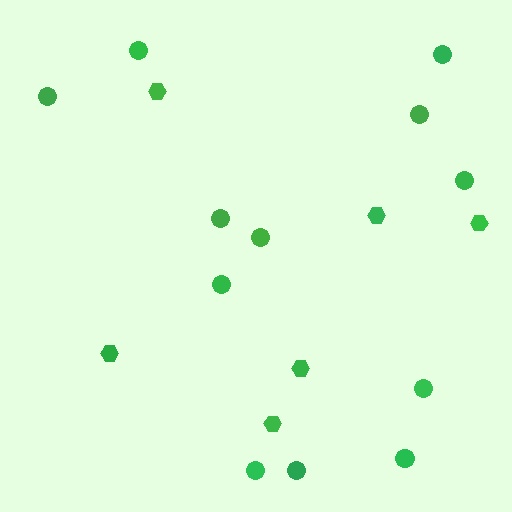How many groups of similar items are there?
There are 2 groups: one group of circles (12) and one group of hexagons (6).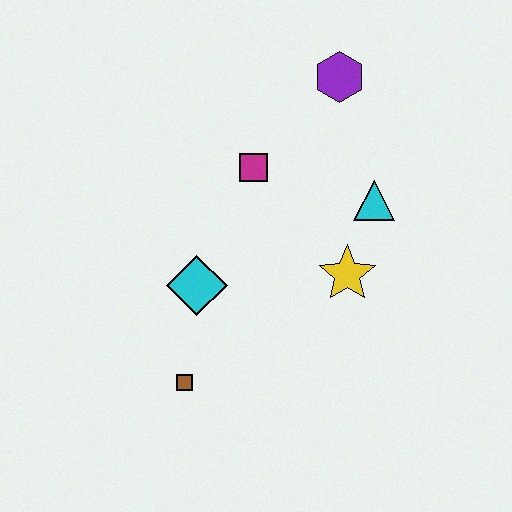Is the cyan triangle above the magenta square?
No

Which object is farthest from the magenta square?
The brown square is farthest from the magenta square.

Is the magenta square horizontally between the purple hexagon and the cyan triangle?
No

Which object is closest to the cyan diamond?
The brown square is closest to the cyan diamond.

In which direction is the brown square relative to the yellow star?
The brown square is to the left of the yellow star.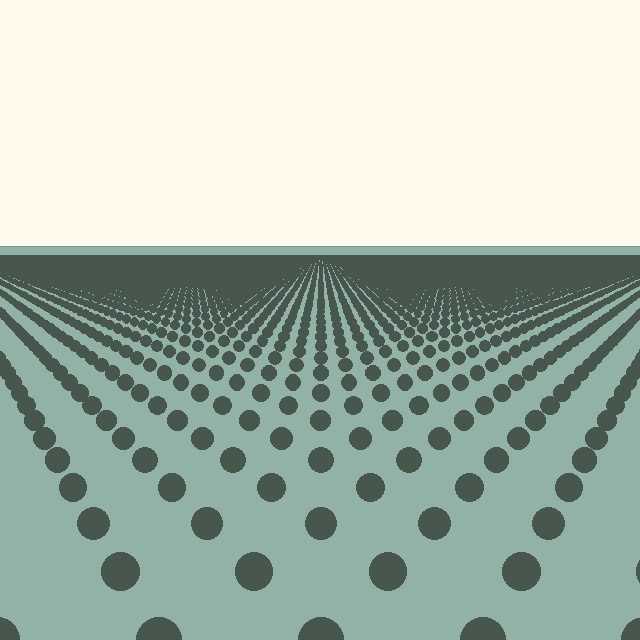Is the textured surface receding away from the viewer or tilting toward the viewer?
The surface is receding away from the viewer. Texture elements get smaller and denser toward the top.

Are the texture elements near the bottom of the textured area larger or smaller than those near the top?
Larger. Near the bottom, elements are closer to the viewer and appear at a bigger on-screen size.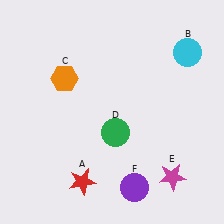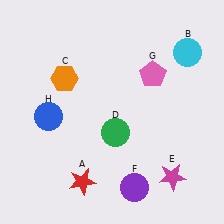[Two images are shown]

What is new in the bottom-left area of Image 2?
A blue circle (H) was added in the bottom-left area of Image 2.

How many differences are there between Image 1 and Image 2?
There are 2 differences between the two images.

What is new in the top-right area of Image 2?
A pink pentagon (G) was added in the top-right area of Image 2.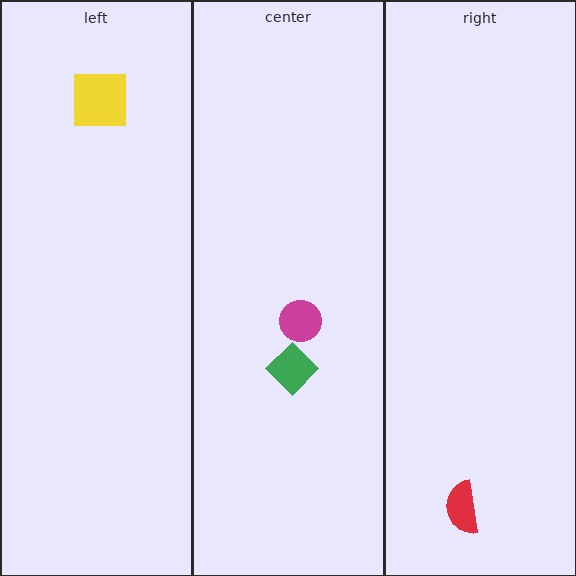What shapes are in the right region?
The red semicircle.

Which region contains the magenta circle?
The center region.